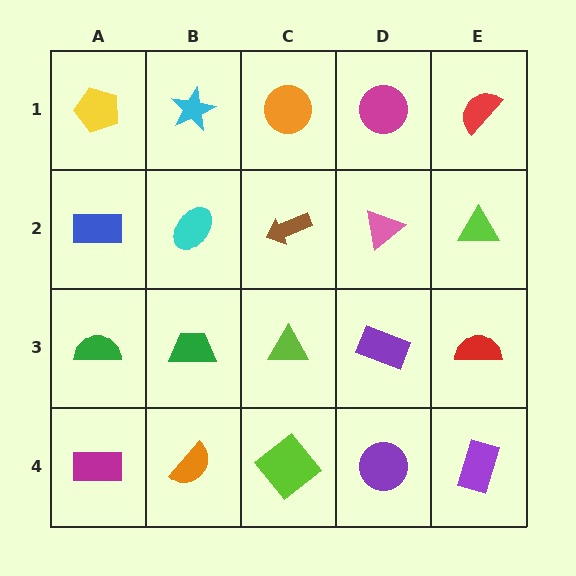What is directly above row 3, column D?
A pink triangle.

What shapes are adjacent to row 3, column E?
A lime triangle (row 2, column E), a purple rectangle (row 4, column E), a purple rectangle (row 3, column D).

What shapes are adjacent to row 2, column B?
A cyan star (row 1, column B), a green trapezoid (row 3, column B), a blue rectangle (row 2, column A), a brown arrow (row 2, column C).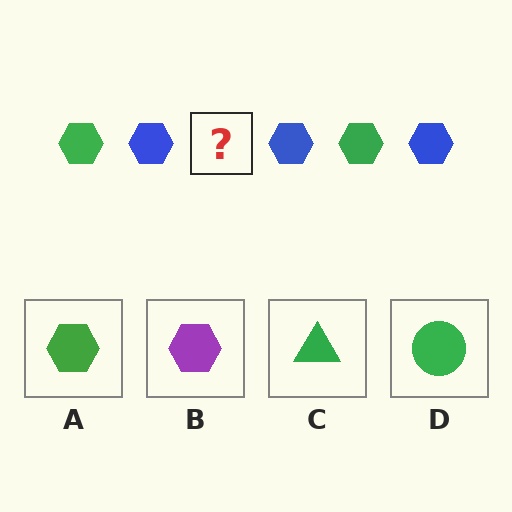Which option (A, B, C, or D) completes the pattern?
A.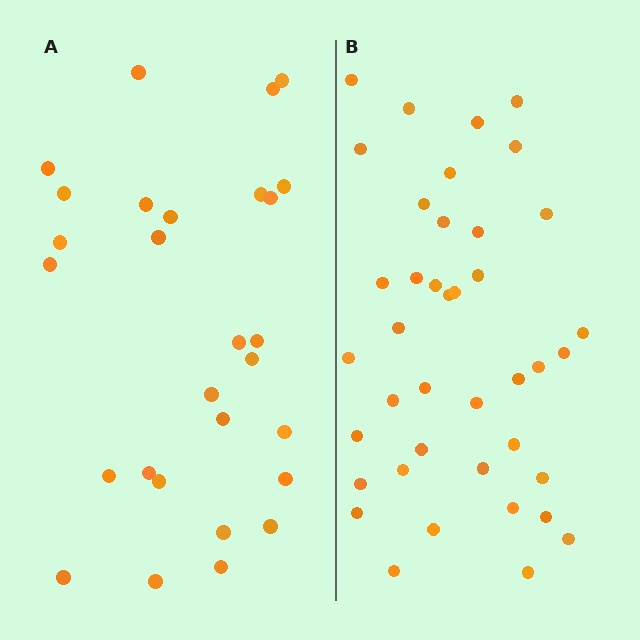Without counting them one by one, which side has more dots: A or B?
Region B (the right region) has more dots.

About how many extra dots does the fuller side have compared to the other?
Region B has roughly 12 or so more dots than region A.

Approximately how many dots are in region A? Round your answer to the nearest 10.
About 30 dots. (The exact count is 28, which rounds to 30.)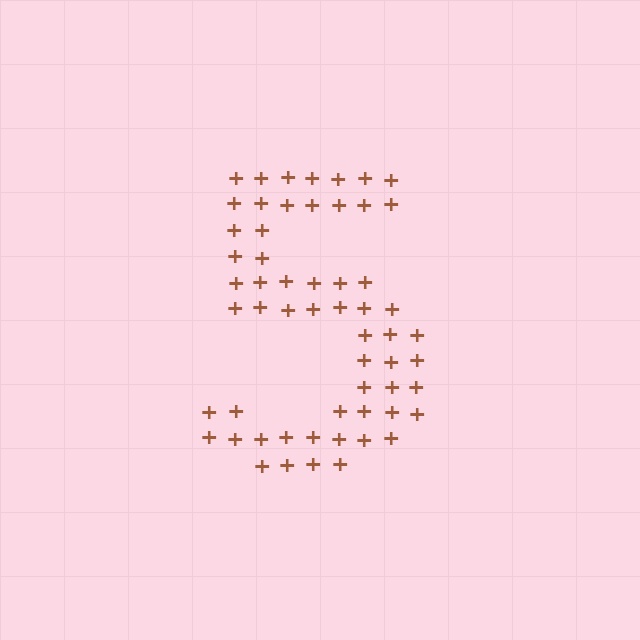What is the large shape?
The large shape is the digit 5.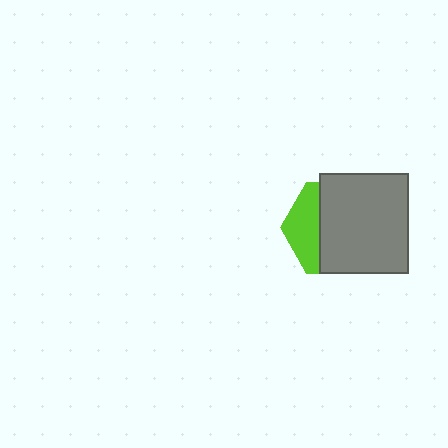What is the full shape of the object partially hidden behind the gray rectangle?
The partially hidden object is a lime hexagon.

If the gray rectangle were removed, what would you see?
You would see the complete lime hexagon.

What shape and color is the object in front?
The object in front is a gray rectangle.